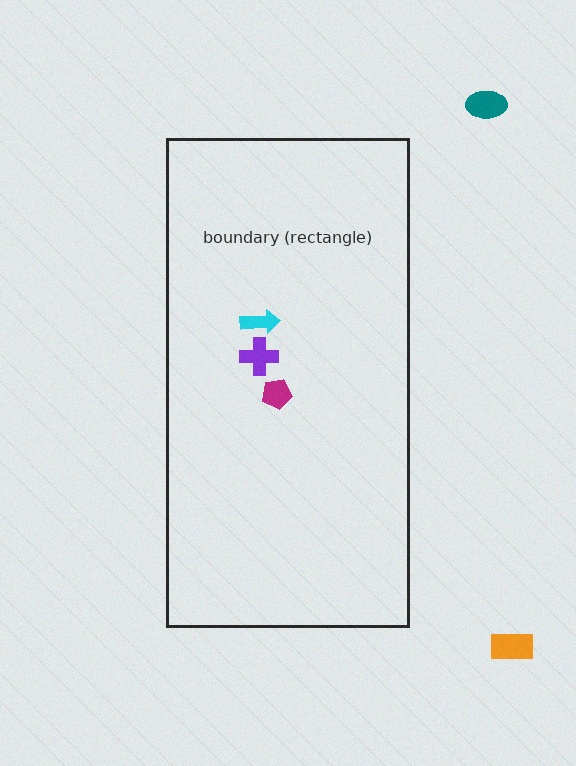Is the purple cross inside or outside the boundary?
Inside.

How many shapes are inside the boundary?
3 inside, 2 outside.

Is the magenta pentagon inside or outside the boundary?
Inside.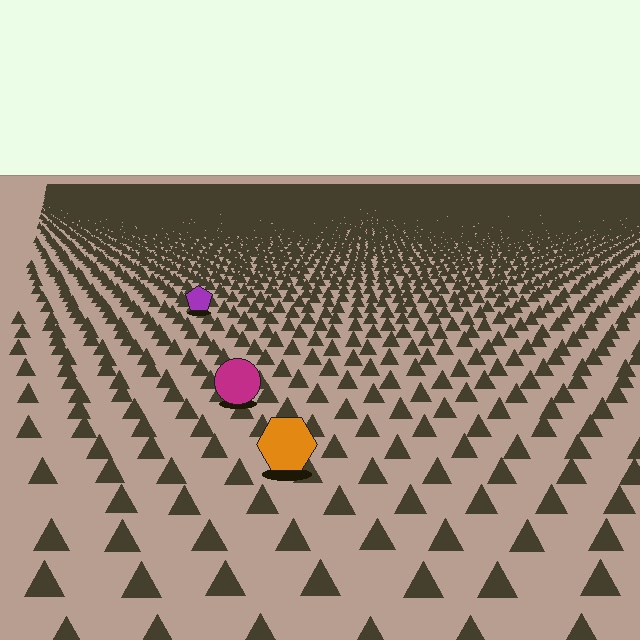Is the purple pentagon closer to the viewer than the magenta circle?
No. The magenta circle is closer — you can tell from the texture gradient: the ground texture is coarser near it.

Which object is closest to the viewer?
The orange hexagon is closest. The texture marks near it are larger and more spread out.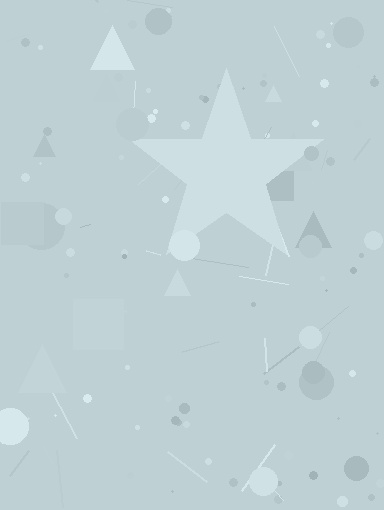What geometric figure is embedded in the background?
A star is embedded in the background.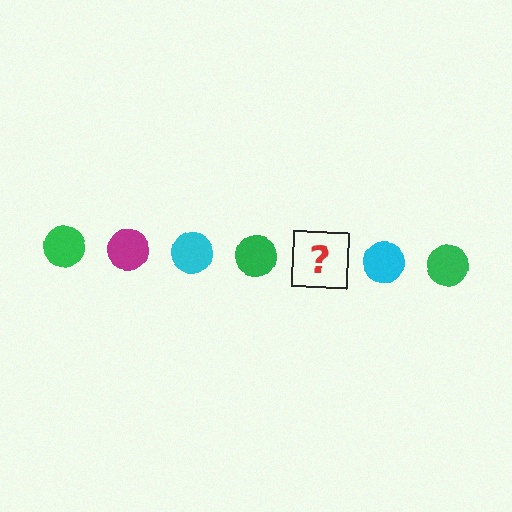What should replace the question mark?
The question mark should be replaced with a magenta circle.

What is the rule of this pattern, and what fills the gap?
The rule is that the pattern cycles through green, magenta, cyan circles. The gap should be filled with a magenta circle.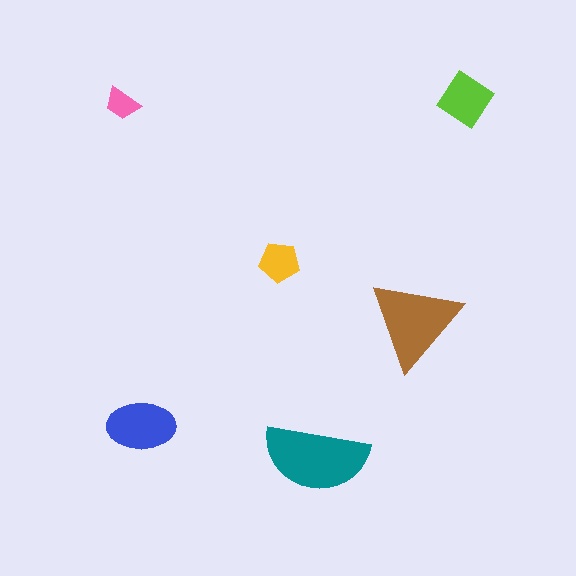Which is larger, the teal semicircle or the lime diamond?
The teal semicircle.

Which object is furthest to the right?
The lime diamond is rightmost.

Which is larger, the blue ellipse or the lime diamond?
The blue ellipse.